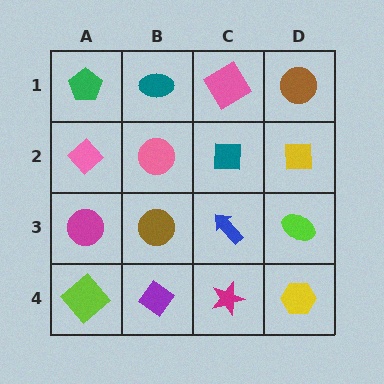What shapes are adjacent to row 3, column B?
A pink circle (row 2, column B), a purple diamond (row 4, column B), a magenta circle (row 3, column A), a blue arrow (row 3, column C).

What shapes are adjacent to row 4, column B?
A brown circle (row 3, column B), a lime diamond (row 4, column A), a magenta star (row 4, column C).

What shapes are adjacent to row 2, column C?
A pink diamond (row 1, column C), a blue arrow (row 3, column C), a pink circle (row 2, column B), a yellow square (row 2, column D).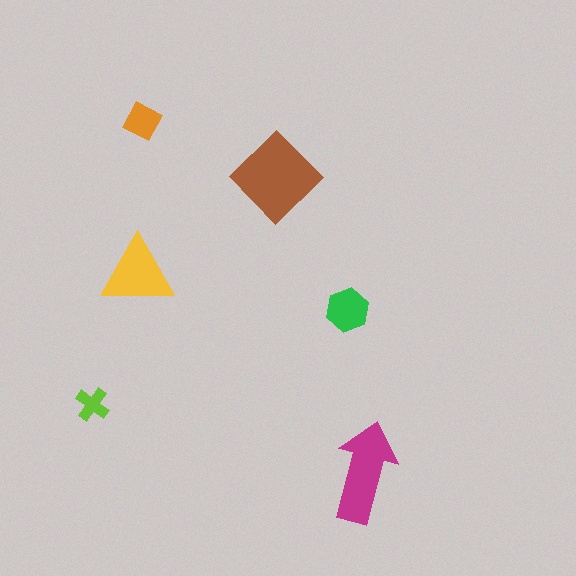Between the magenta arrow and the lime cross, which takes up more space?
The magenta arrow.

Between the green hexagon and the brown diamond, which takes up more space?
The brown diamond.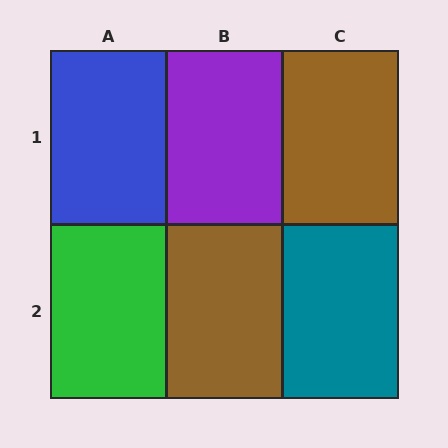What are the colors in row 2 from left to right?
Green, brown, teal.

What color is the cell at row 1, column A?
Blue.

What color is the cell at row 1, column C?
Brown.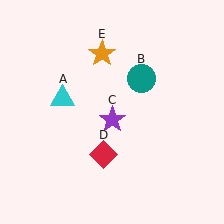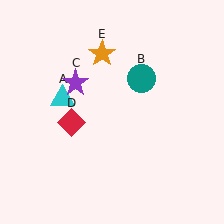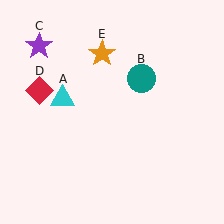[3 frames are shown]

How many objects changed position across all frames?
2 objects changed position: purple star (object C), red diamond (object D).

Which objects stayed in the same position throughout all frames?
Cyan triangle (object A) and teal circle (object B) and orange star (object E) remained stationary.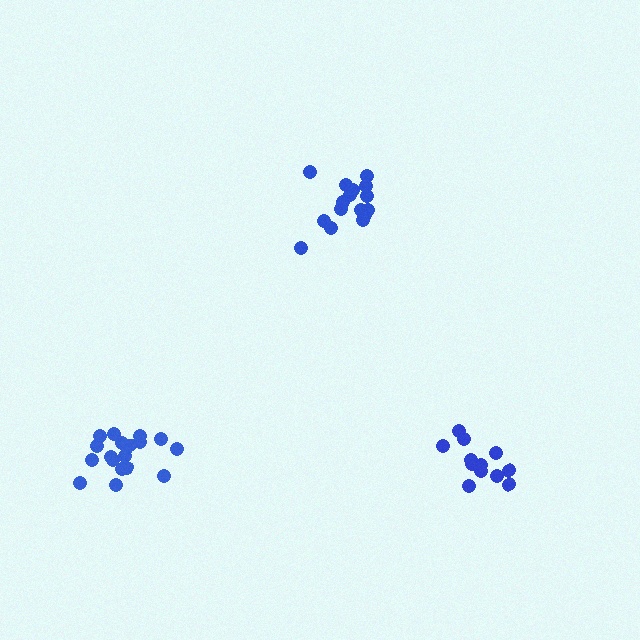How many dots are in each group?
Group 1: 18 dots, Group 2: 12 dots, Group 3: 16 dots (46 total).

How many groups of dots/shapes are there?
There are 3 groups.